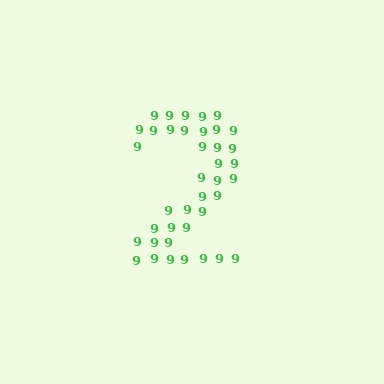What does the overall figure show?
The overall figure shows the digit 2.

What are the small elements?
The small elements are digit 9's.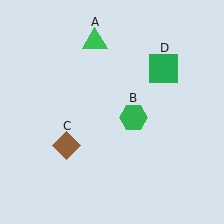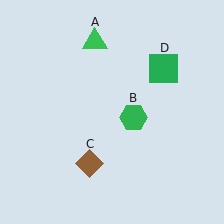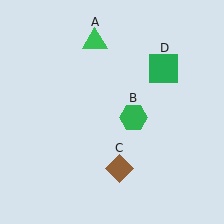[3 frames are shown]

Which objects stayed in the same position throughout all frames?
Green triangle (object A) and green hexagon (object B) and green square (object D) remained stationary.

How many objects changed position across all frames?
1 object changed position: brown diamond (object C).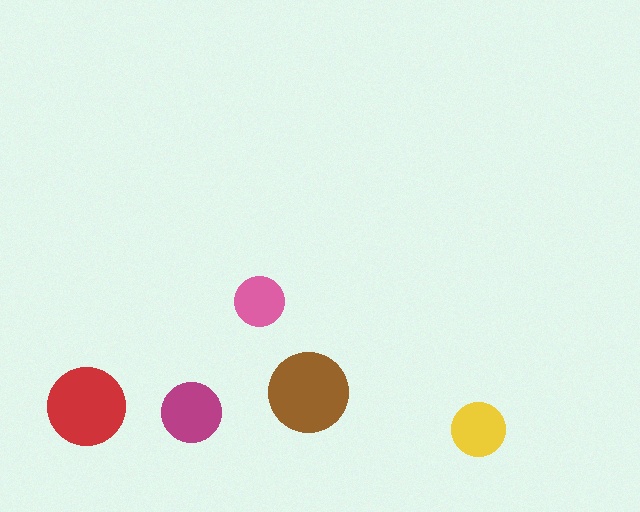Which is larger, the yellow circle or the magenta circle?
The magenta one.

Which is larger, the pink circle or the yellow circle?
The yellow one.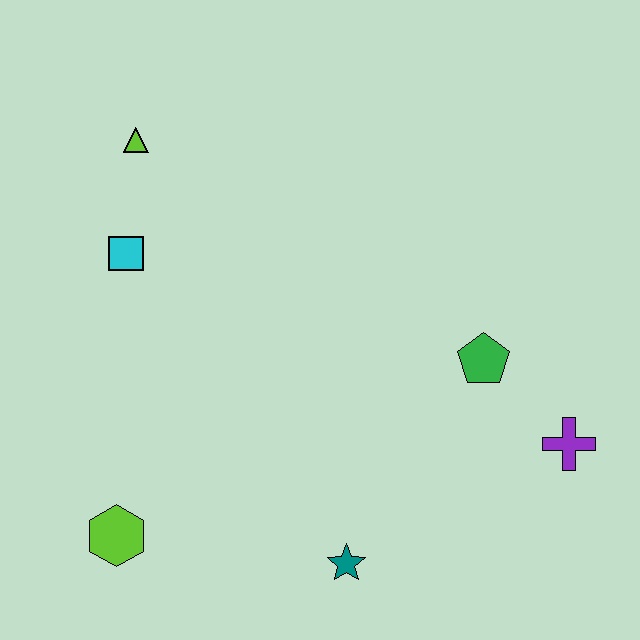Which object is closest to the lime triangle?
The cyan square is closest to the lime triangle.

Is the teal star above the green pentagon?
No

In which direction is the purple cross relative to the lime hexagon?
The purple cross is to the right of the lime hexagon.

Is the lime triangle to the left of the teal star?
Yes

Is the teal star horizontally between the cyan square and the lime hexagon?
No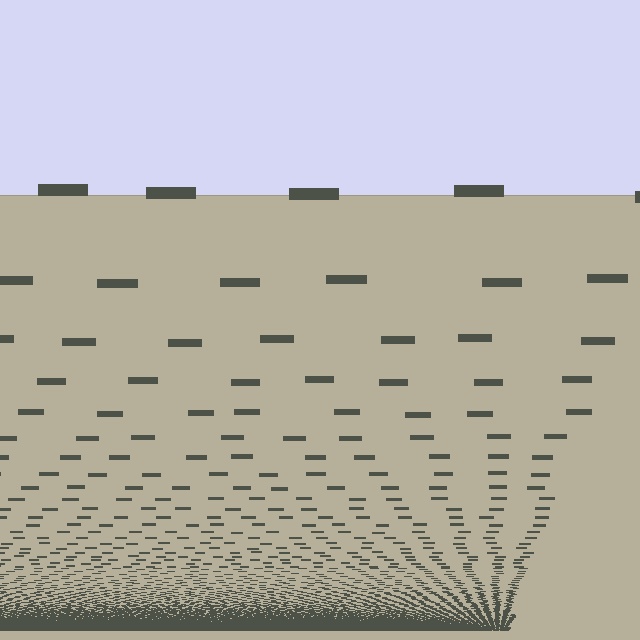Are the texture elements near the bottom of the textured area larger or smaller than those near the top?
Smaller. The gradient is inverted — elements near the bottom are smaller and denser.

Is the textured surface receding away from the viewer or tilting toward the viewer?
The surface appears to tilt toward the viewer. Texture elements get larger and sparser toward the top.